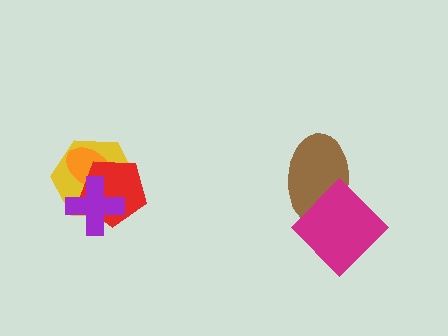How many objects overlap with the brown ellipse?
1 object overlaps with the brown ellipse.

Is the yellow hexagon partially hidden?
Yes, it is partially covered by another shape.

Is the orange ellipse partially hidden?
Yes, it is partially covered by another shape.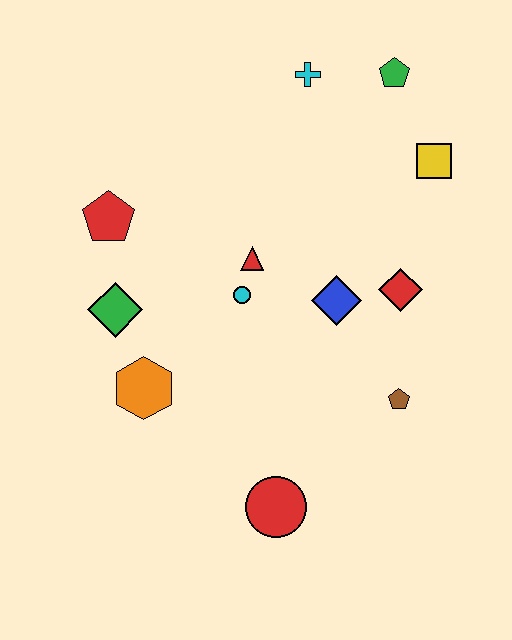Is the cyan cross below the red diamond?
No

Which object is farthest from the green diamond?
The green pentagon is farthest from the green diamond.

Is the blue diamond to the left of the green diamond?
No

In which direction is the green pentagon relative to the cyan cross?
The green pentagon is to the right of the cyan cross.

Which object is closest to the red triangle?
The cyan circle is closest to the red triangle.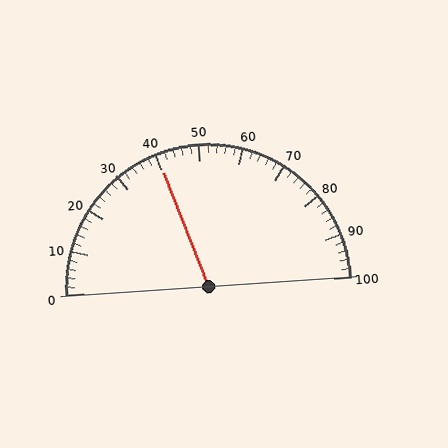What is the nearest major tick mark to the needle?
The nearest major tick mark is 40.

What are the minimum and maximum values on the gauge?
The gauge ranges from 0 to 100.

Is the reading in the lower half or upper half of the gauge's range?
The reading is in the lower half of the range (0 to 100).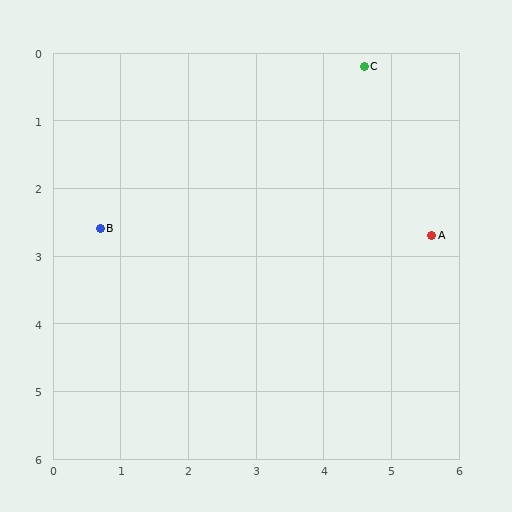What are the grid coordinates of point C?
Point C is at approximately (4.6, 0.2).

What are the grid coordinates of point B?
Point B is at approximately (0.7, 2.6).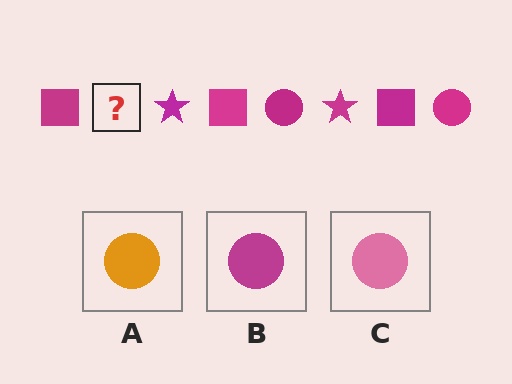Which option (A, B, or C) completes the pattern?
B.